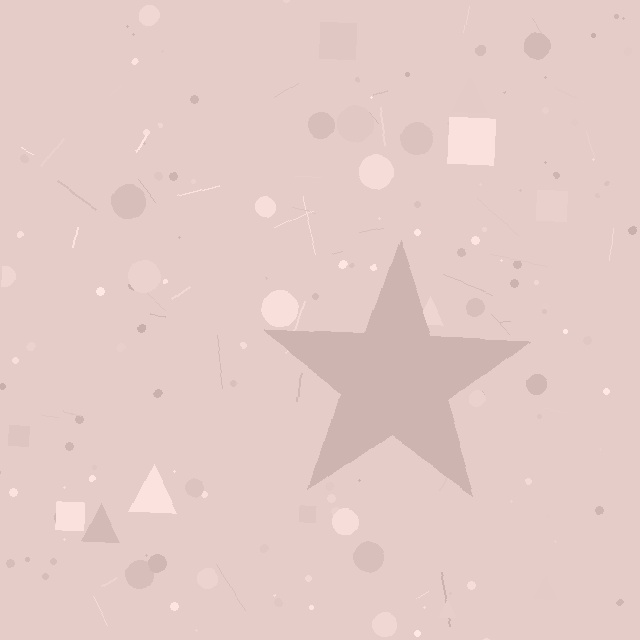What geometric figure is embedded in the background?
A star is embedded in the background.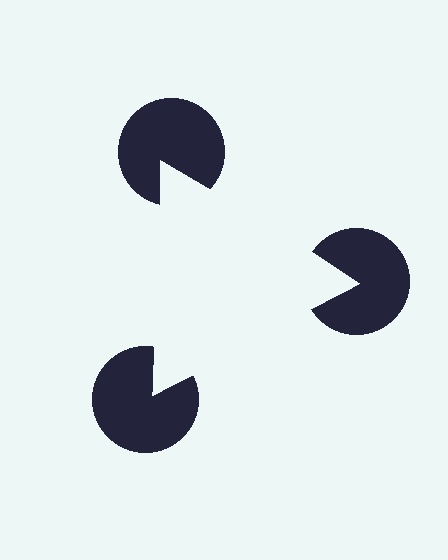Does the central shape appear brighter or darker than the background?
It typically appears slightly brighter than the background, even though no actual brightness change is drawn.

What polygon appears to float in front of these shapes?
An illusory triangle — its edges are inferred from the aligned wedge cuts in the pac-man discs, not physically drawn.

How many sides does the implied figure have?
3 sides.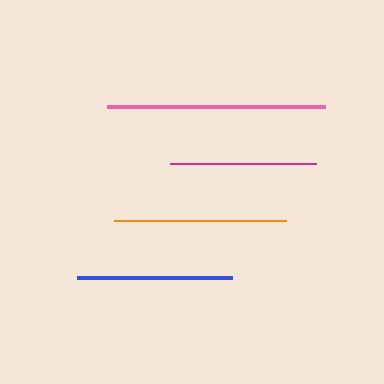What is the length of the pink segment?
The pink segment is approximately 217 pixels long.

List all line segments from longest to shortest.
From longest to shortest: pink, orange, blue, magenta.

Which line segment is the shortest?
The magenta line is the shortest at approximately 146 pixels.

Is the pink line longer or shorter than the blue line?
The pink line is longer than the blue line.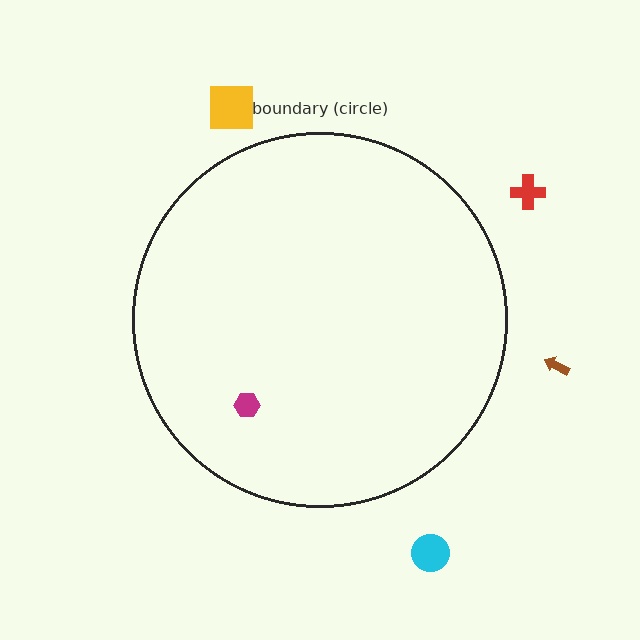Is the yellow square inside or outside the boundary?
Outside.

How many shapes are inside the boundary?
1 inside, 4 outside.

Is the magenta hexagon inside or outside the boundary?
Inside.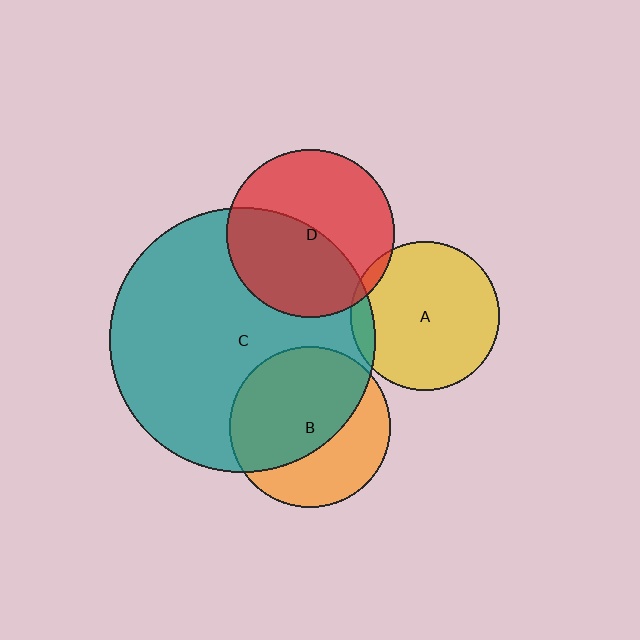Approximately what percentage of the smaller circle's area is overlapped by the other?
Approximately 50%.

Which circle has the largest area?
Circle C (teal).